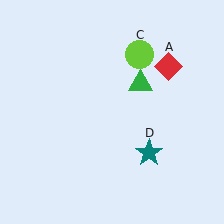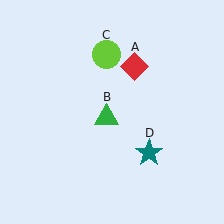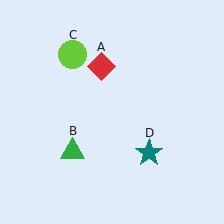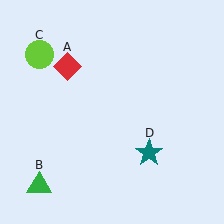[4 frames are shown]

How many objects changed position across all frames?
3 objects changed position: red diamond (object A), green triangle (object B), lime circle (object C).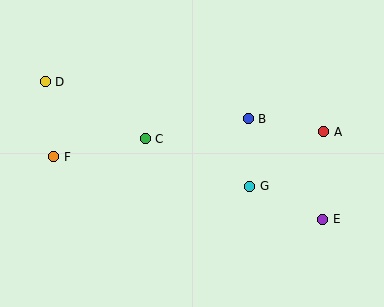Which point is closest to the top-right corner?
Point A is closest to the top-right corner.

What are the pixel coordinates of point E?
Point E is at (323, 219).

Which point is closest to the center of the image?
Point C at (145, 139) is closest to the center.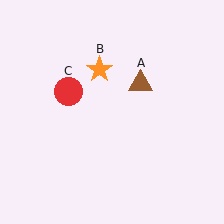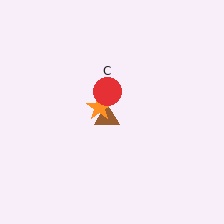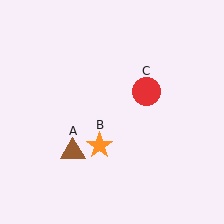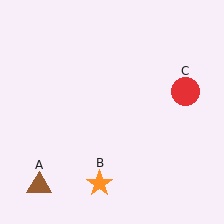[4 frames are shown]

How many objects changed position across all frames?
3 objects changed position: brown triangle (object A), orange star (object B), red circle (object C).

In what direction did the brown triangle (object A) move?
The brown triangle (object A) moved down and to the left.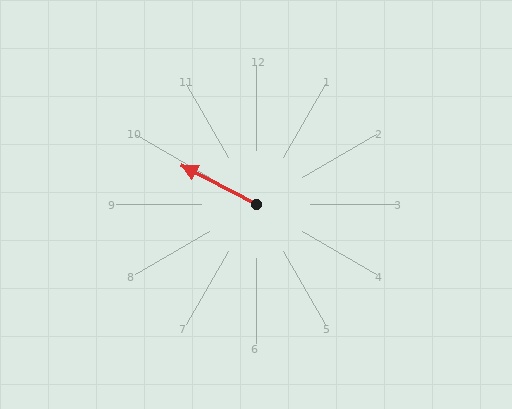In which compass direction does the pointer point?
Northwest.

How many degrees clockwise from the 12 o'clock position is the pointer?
Approximately 298 degrees.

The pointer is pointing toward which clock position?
Roughly 10 o'clock.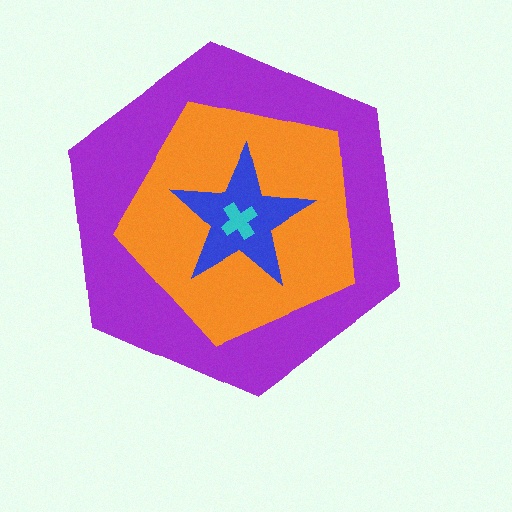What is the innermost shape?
The cyan cross.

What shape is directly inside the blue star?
The cyan cross.